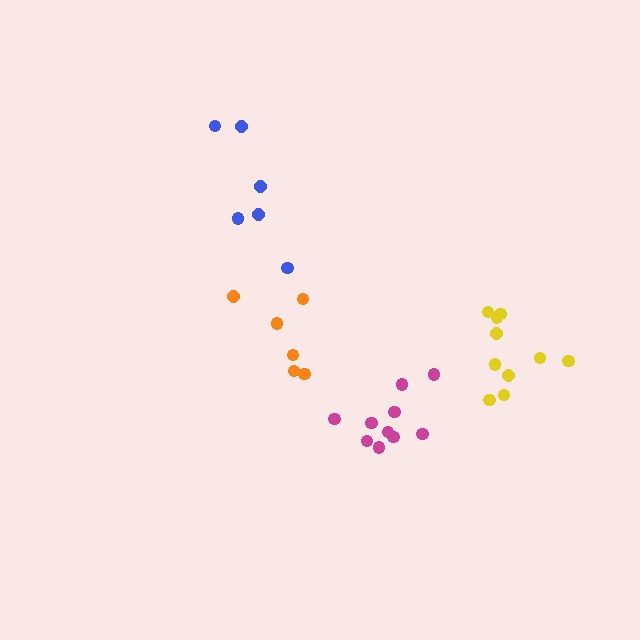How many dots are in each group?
Group 1: 6 dots, Group 2: 10 dots, Group 3: 10 dots, Group 4: 6 dots (32 total).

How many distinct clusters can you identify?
There are 4 distinct clusters.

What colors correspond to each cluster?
The clusters are colored: blue, yellow, magenta, orange.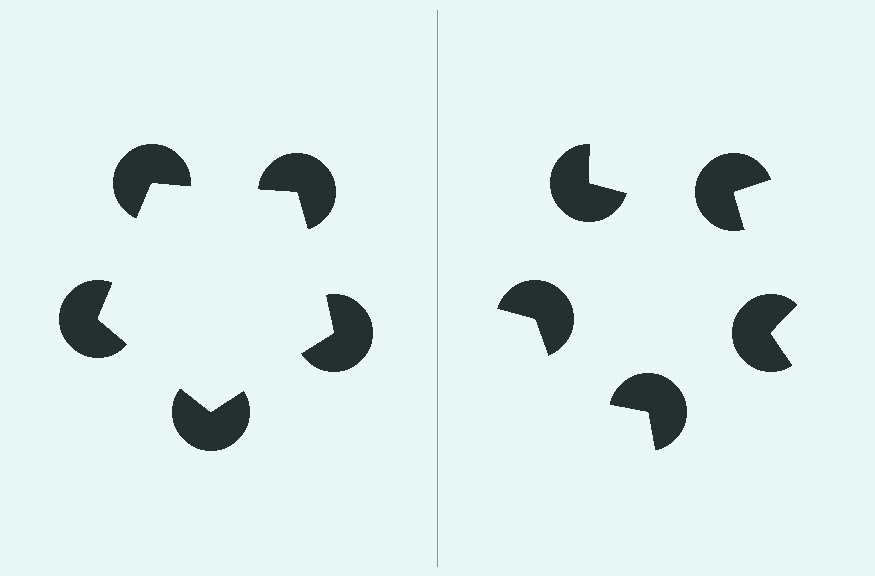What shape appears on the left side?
An illusory pentagon.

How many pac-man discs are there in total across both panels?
10 — 5 on each side.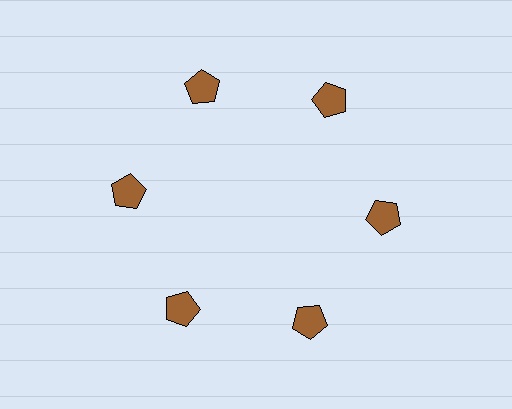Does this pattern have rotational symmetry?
Yes, this pattern has 6-fold rotational symmetry. It looks the same after rotating 60 degrees around the center.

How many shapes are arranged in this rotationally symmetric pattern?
There are 6 shapes, arranged in 6 groups of 1.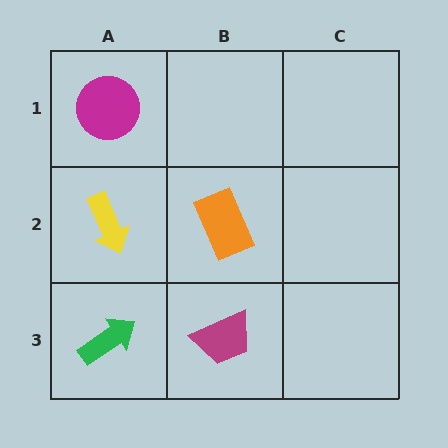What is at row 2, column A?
A yellow arrow.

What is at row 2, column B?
An orange rectangle.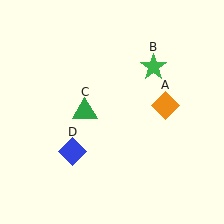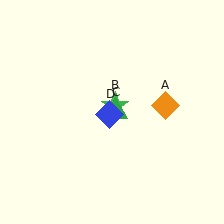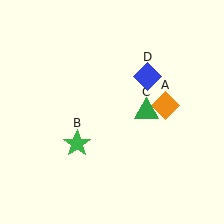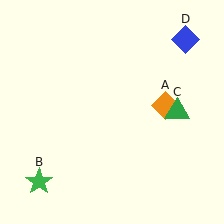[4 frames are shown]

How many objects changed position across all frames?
3 objects changed position: green star (object B), green triangle (object C), blue diamond (object D).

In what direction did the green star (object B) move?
The green star (object B) moved down and to the left.